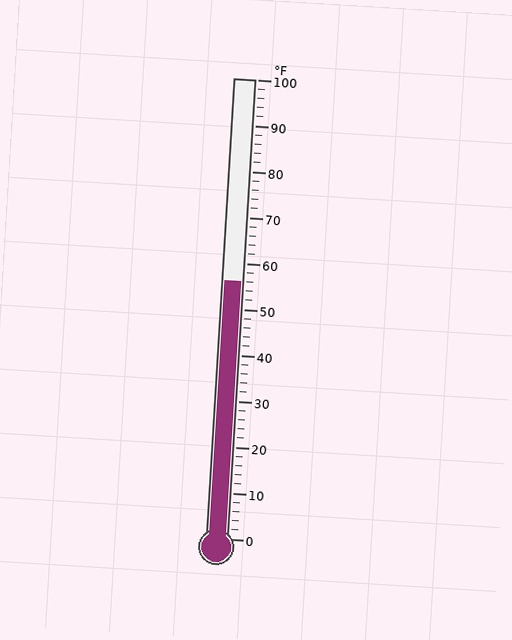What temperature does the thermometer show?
The thermometer shows approximately 56°F.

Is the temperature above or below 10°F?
The temperature is above 10°F.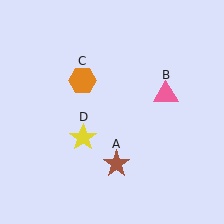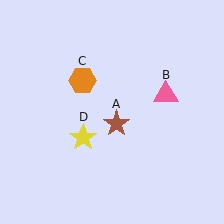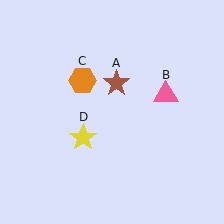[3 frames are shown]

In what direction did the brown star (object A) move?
The brown star (object A) moved up.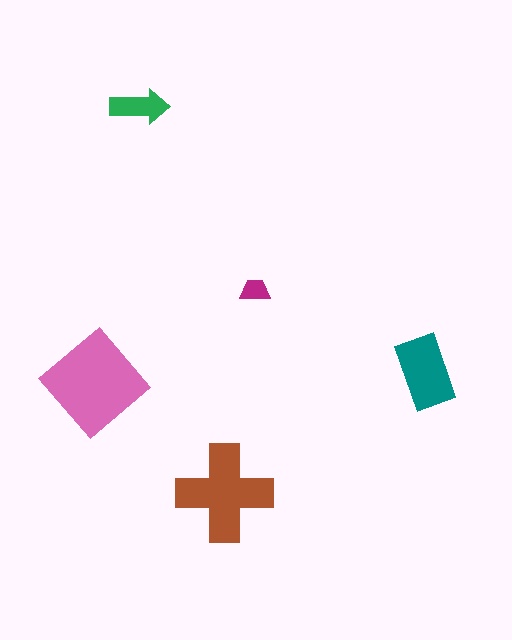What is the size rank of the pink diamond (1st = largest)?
1st.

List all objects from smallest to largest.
The magenta trapezoid, the green arrow, the teal rectangle, the brown cross, the pink diamond.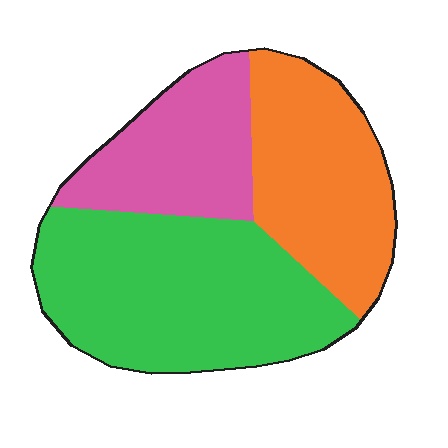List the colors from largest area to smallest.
From largest to smallest: green, orange, pink.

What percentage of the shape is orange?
Orange takes up about one third (1/3) of the shape.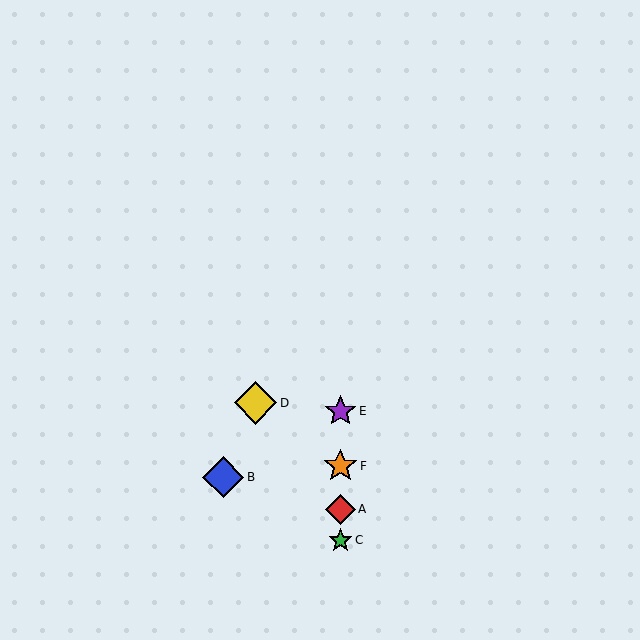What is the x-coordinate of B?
Object B is at x≈223.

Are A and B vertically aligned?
No, A is at x≈340 and B is at x≈223.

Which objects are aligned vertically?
Objects A, C, E, F are aligned vertically.